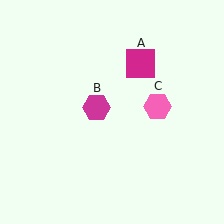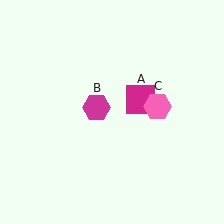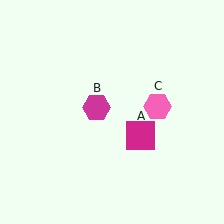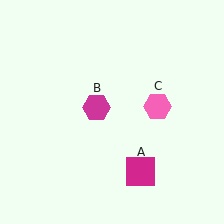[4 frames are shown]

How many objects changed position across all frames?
1 object changed position: magenta square (object A).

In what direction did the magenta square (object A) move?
The magenta square (object A) moved down.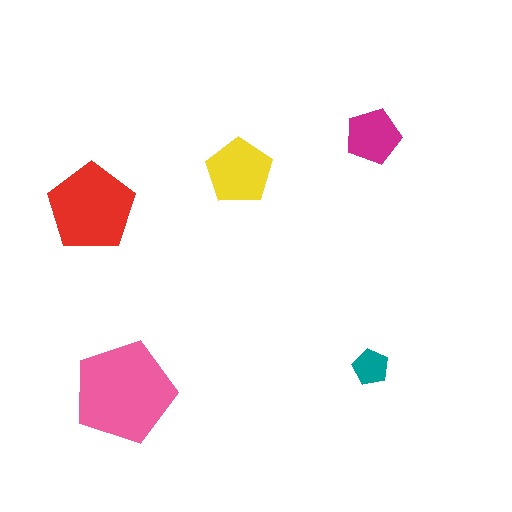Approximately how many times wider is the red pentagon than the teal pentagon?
About 2.5 times wider.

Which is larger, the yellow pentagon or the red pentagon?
The red one.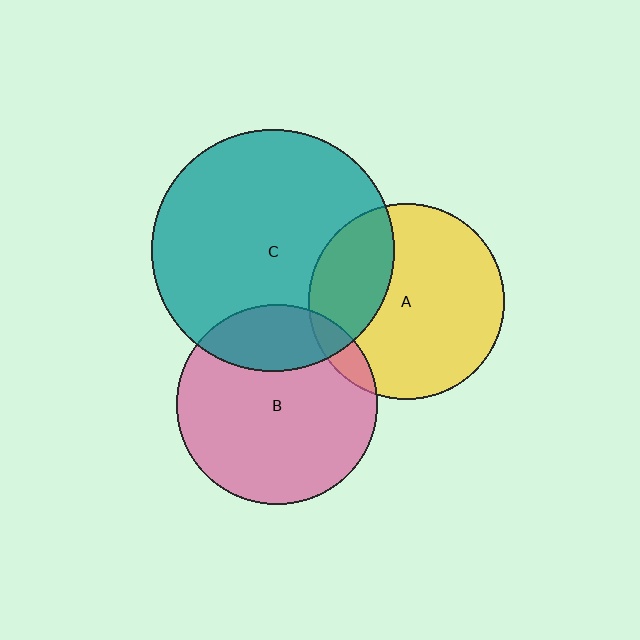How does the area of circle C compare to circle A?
Approximately 1.5 times.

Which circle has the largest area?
Circle C (teal).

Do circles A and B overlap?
Yes.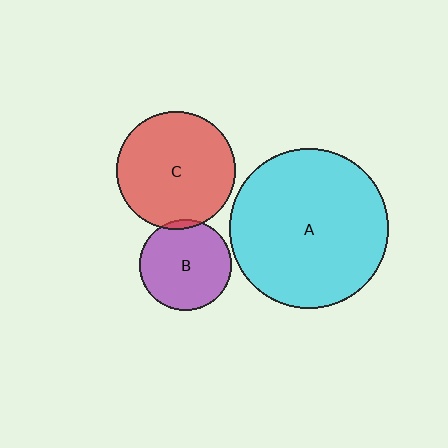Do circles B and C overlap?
Yes.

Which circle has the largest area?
Circle A (cyan).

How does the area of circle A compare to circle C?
Approximately 1.8 times.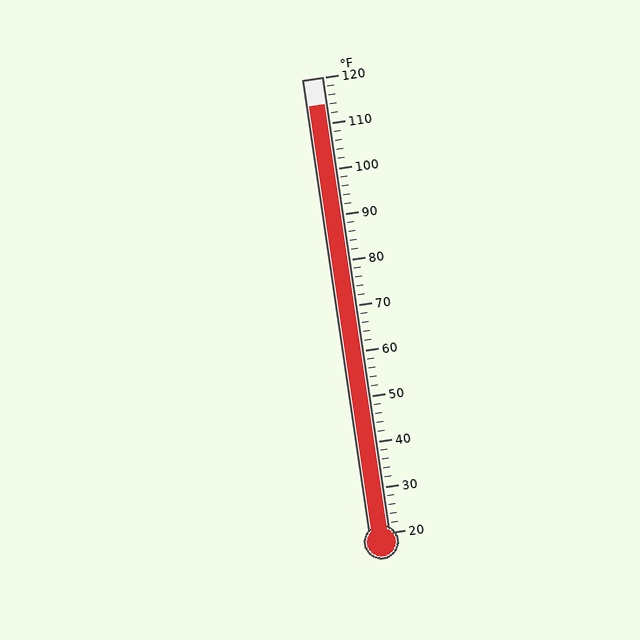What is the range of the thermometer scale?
The thermometer scale ranges from 20°F to 120°F.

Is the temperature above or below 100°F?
The temperature is above 100°F.